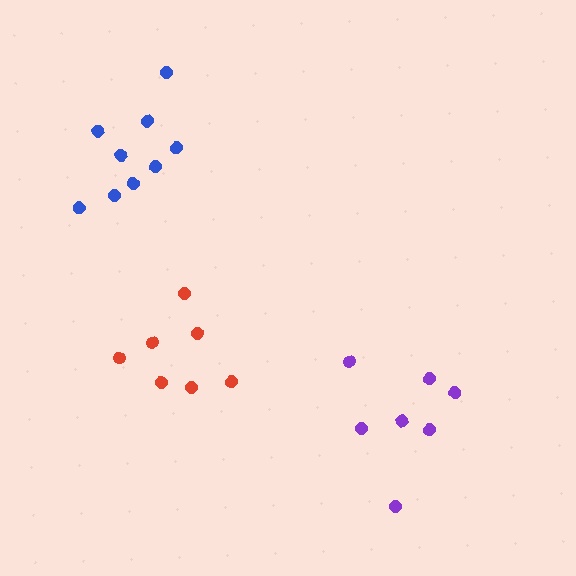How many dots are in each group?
Group 1: 7 dots, Group 2: 7 dots, Group 3: 9 dots (23 total).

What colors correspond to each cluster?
The clusters are colored: red, purple, blue.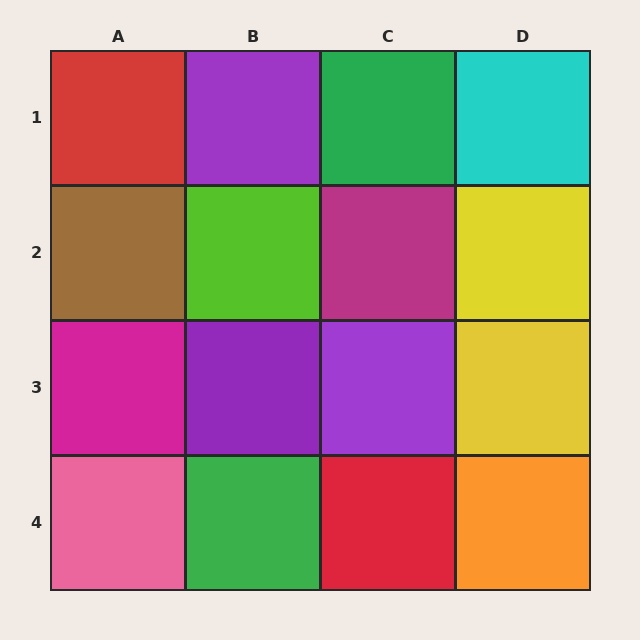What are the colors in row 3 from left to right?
Magenta, purple, purple, yellow.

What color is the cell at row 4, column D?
Orange.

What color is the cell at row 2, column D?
Yellow.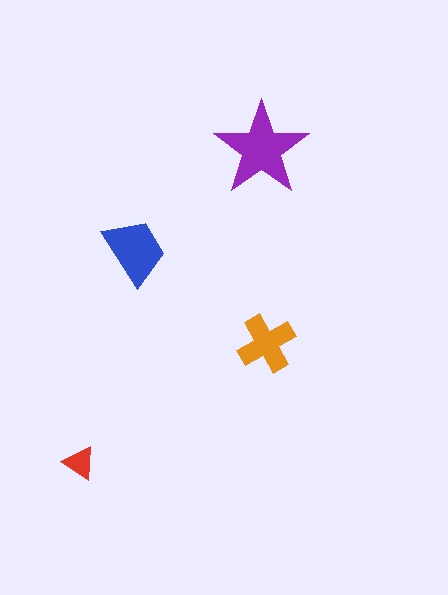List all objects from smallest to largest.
The red triangle, the orange cross, the blue trapezoid, the purple star.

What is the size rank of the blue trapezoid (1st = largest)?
2nd.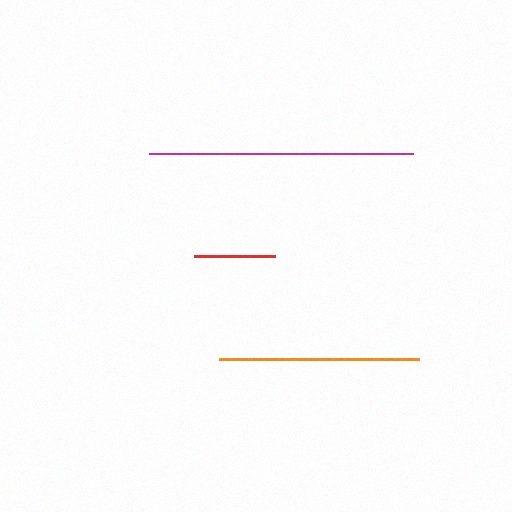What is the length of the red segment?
The red segment is approximately 81 pixels long.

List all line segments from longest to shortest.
From longest to shortest: magenta, orange, red.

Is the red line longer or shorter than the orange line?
The orange line is longer than the red line.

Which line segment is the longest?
The magenta line is the longest at approximately 264 pixels.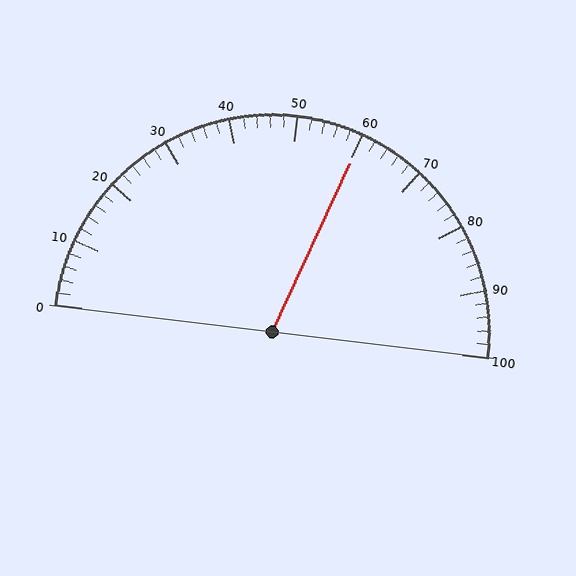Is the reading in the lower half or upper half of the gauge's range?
The reading is in the upper half of the range (0 to 100).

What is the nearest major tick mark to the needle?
The nearest major tick mark is 60.